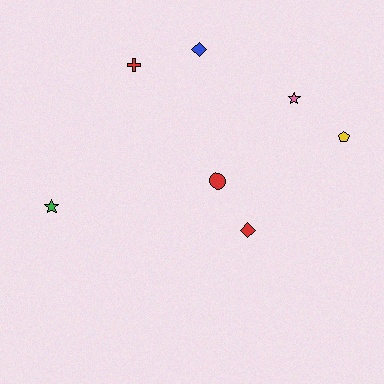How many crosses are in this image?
There is 1 cross.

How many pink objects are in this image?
There is 1 pink object.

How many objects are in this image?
There are 7 objects.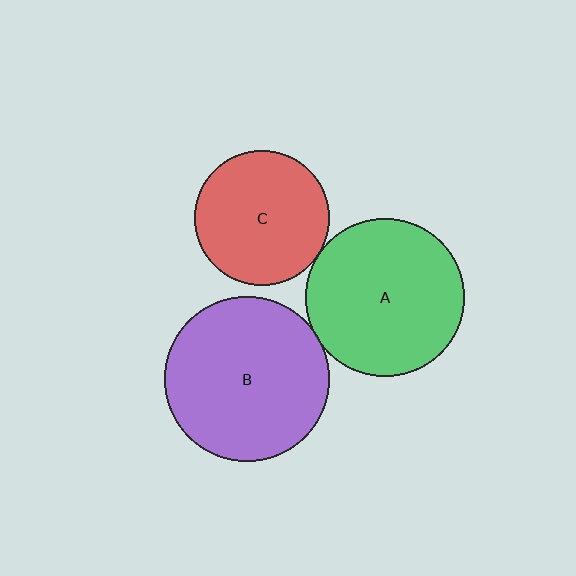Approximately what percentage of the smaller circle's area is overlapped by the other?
Approximately 5%.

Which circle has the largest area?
Circle B (purple).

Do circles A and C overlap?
Yes.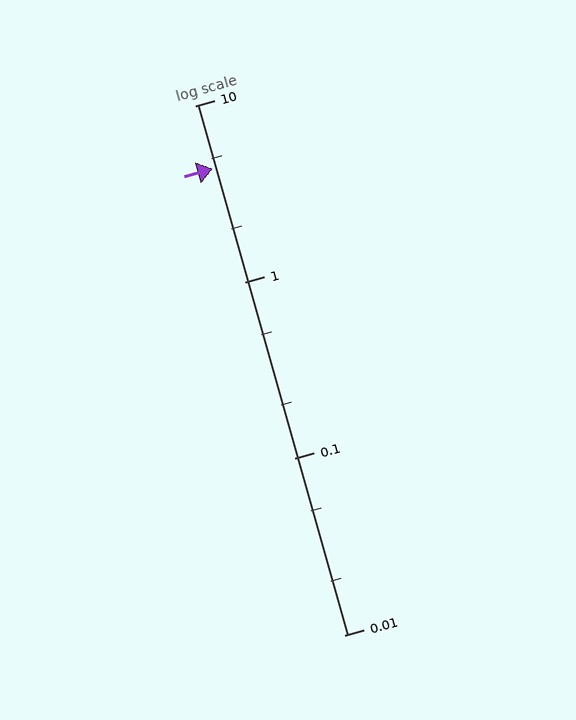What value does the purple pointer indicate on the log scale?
The pointer indicates approximately 4.4.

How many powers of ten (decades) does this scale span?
The scale spans 3 decades, from 0.01 to 10.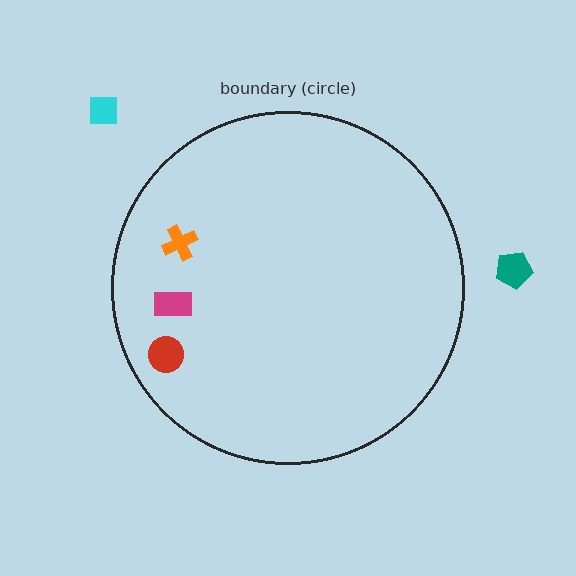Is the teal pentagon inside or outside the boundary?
Outside.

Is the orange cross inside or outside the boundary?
Inside.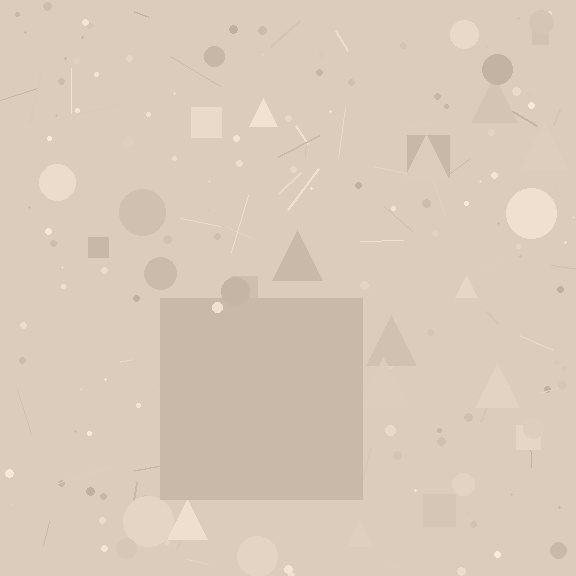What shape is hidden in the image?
A square is hidden in the image.